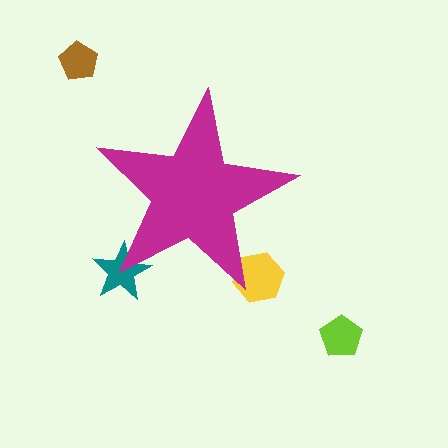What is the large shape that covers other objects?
A magenta star.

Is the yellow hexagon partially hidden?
Yes, the yellow hexagon is partially hidden behind the magenta star.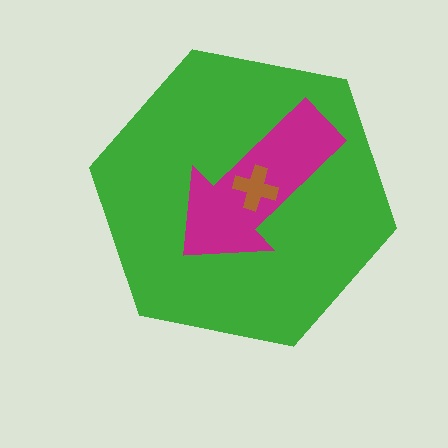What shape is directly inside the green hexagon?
The magenta arrow.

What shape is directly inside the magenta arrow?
The brown cross.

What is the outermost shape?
The green hexagon.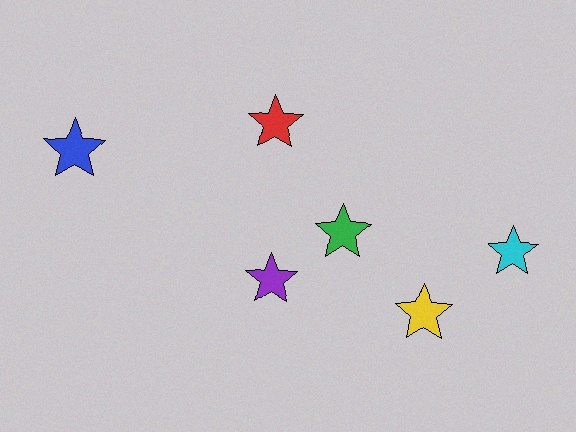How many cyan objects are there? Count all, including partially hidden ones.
There is 1 cyan object.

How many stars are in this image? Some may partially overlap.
There are 6 stars.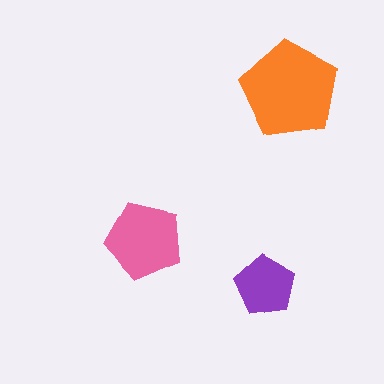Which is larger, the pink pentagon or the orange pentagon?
The orange one.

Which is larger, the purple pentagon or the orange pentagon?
The orange one.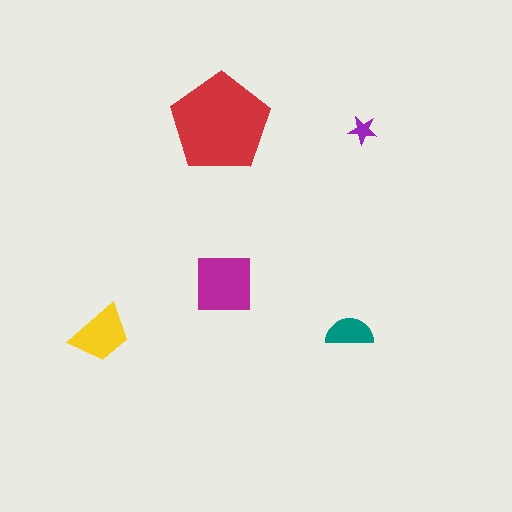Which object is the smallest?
The purple star.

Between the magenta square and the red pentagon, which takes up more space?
The red pentagon.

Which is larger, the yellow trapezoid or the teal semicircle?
The yellow trapezoid.